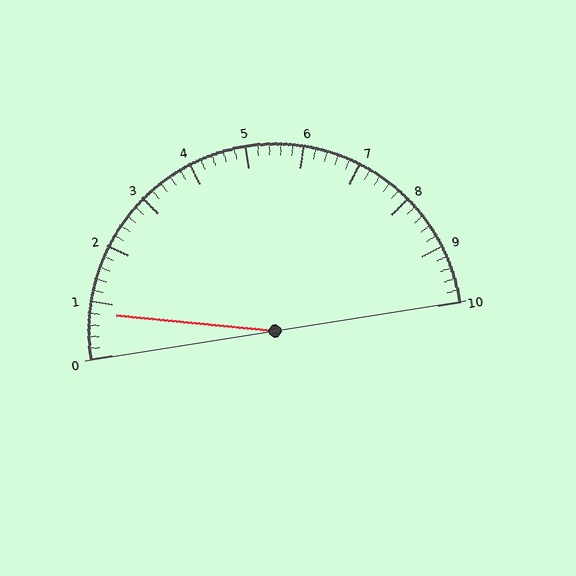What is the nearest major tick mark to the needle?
The nearest major tick mark is 1.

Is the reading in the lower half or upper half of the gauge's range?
The reading is in the lower half of the range (0 to 10).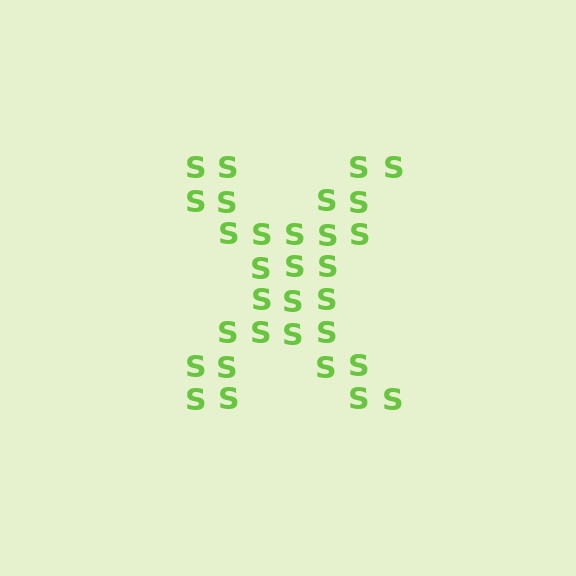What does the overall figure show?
The overall figure shows the letter X.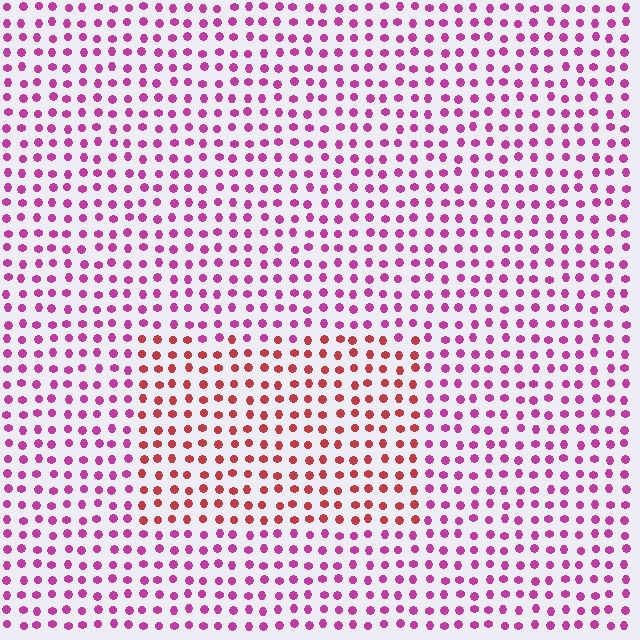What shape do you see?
I see a rectangle.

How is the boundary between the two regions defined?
The boundary is defined purely by a slight shift in hue (about 42 degrees). Spacing, size, and orientation are identical on both sides.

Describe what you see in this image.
The image is filled with small magenta elements in a uniform arrangement. A rectangle-shaped region is visible where the elements are tinted to a slightly different hue, forming a subtle color boundary.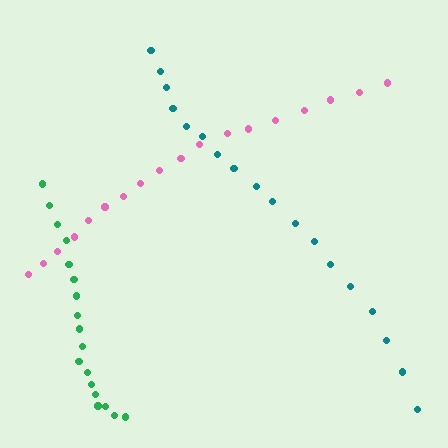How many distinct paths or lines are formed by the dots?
There are 3 distinct paths.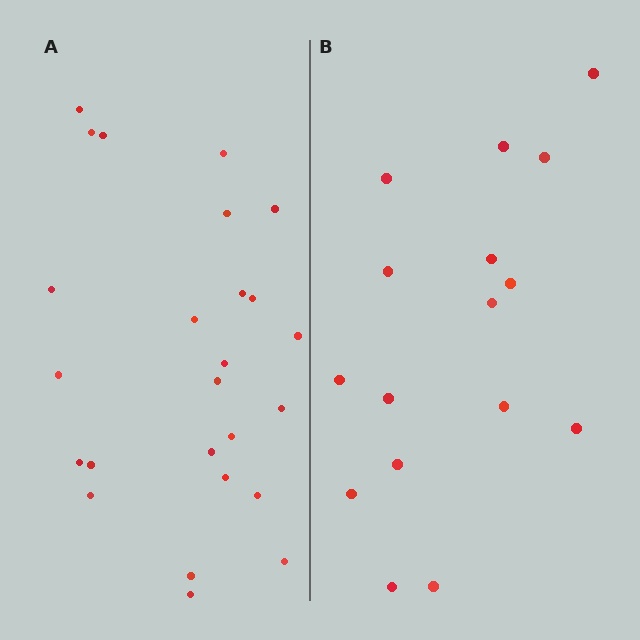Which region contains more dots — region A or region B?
Region A (the left region) has more dots.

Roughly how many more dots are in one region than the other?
Region A has roughly 8 or so more dots than region B.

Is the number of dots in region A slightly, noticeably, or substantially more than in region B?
Region A has substantially more. The ratio is roughly 1.6 to 1.